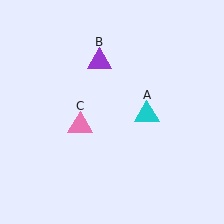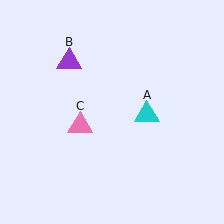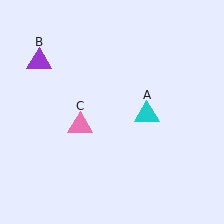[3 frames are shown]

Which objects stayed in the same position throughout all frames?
Cyan triangle (object A) and pink triangle (object C) remained stationary.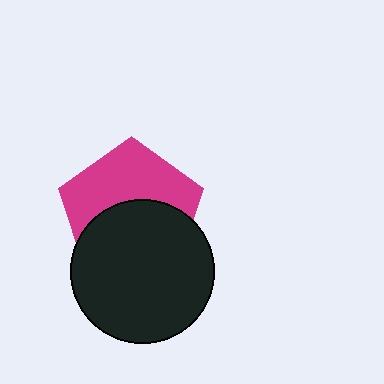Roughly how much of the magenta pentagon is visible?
About half of it is visible (roughly 50%).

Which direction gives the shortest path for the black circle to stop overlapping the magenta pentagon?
Moving down gives the shortest separation.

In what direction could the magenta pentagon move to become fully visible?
The magenta pentagon could move up. That would shift it out from behind the black circle entirely.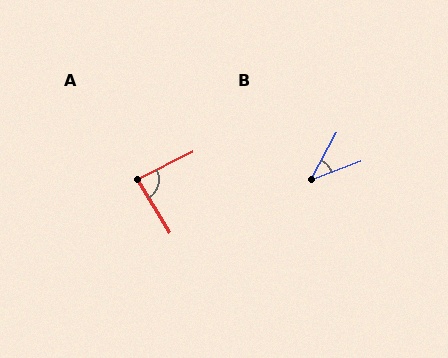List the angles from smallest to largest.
B (41°), A (85°).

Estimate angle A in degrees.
Approximately 85 degrees.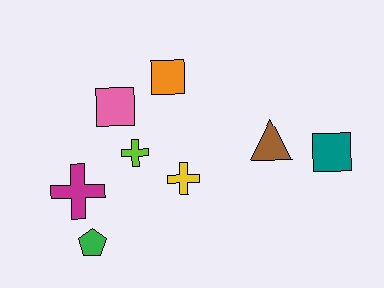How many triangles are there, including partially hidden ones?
There is 1 triangle.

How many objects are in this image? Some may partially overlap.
There are 8 objects.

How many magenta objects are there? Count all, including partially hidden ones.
There is 1 magenta object.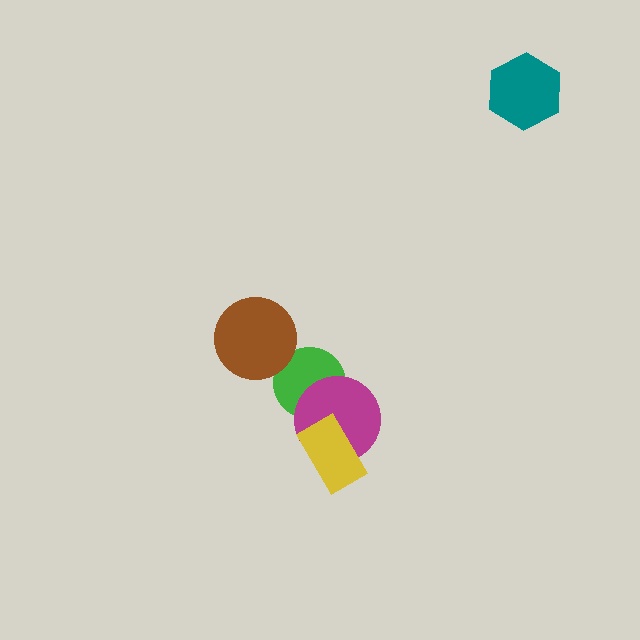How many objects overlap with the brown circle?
0 objects overlap with the brown circle.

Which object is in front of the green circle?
The magenta circle is in front of the green circle.